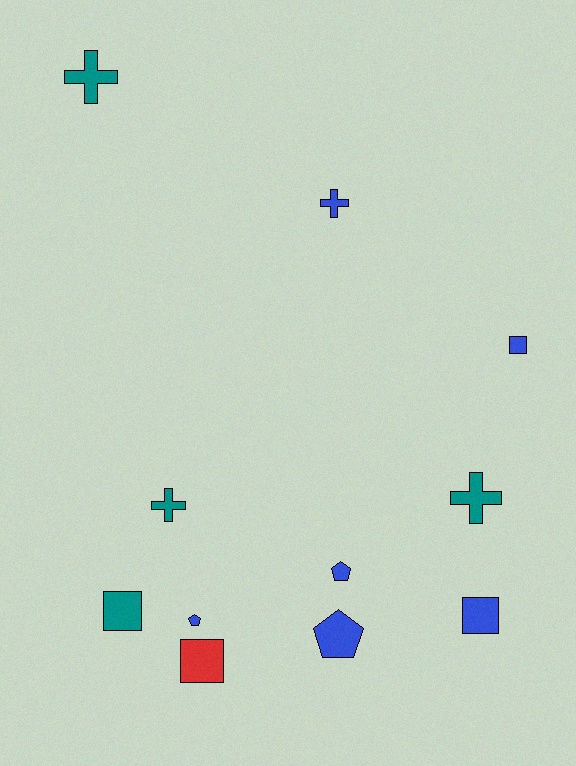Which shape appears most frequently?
Square, with 4 objects.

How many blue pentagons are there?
There are 3 blue pentagons.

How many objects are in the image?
There are 11 objects.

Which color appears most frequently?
Blue, with 6 objects.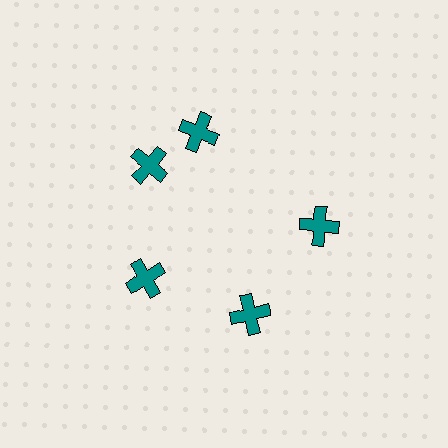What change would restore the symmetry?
The symmetry would be restored by rotating it back into even spacing with its neighbors so that all 5 crosses sit at equal angles and equal distance from the center.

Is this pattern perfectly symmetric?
No. The 5 teal crosses are arranged in a ring, but one element near the 1 o'clock position is rotated out of alignment along the ring, breaking the 5-fold rotational symmetry.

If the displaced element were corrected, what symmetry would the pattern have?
It would have 5-fold rotational symmetry — the pattern would map onto itself every 72 degrees.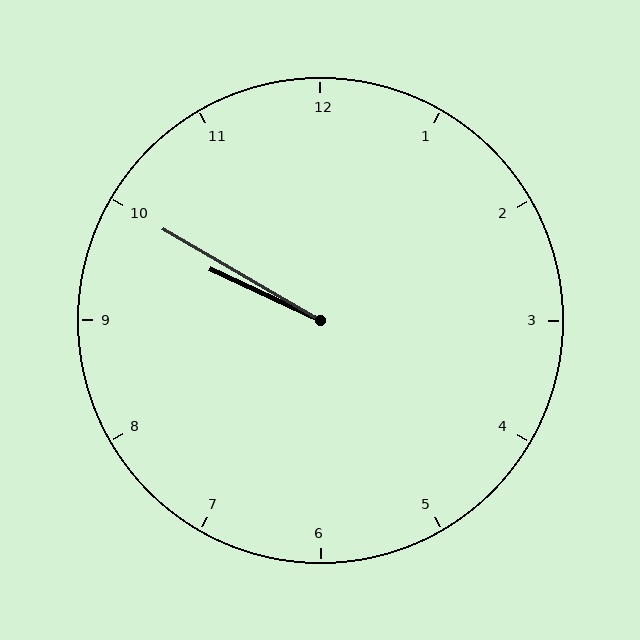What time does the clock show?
9:50.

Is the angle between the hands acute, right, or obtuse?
It is acute.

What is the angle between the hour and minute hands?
Approximately 5 degrees.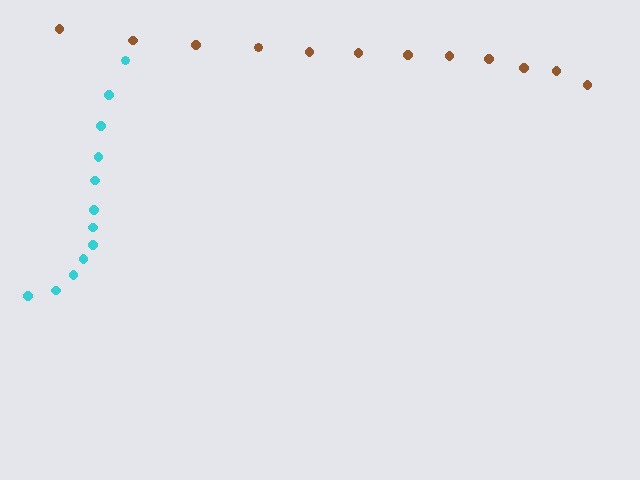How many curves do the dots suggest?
There are 2 distinct paths.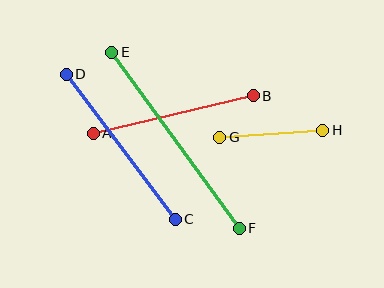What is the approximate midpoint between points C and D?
The midpoint is at approximately (121, 147) pixels.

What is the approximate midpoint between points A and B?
The midpoint is at approximately (173, 115) pixels.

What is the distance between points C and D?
The distance is approximately 181 pixels.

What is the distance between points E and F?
The distance is approximately 217 pixels.